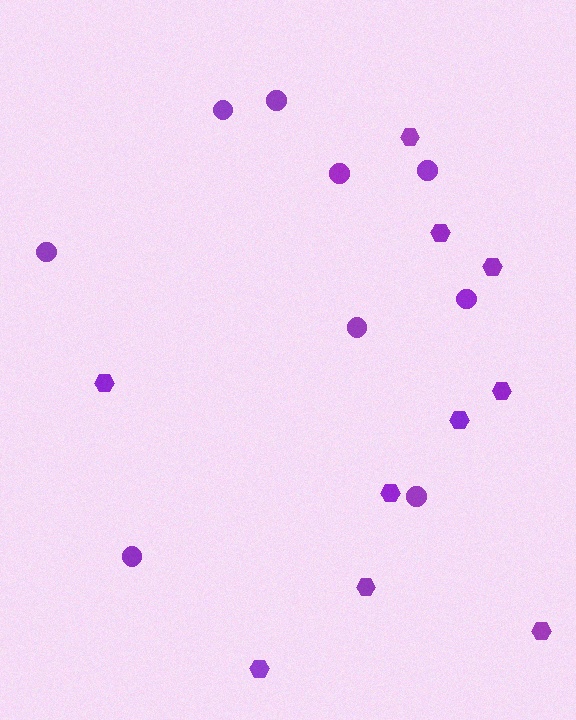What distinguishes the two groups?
There are 2 groups: one group of circles (9) and one group of hexagons (10).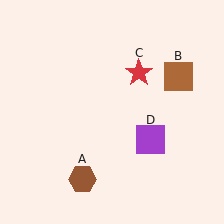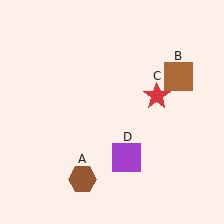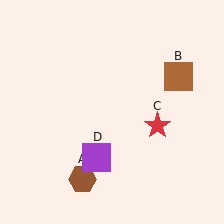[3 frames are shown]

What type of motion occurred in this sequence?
The red star (object C), purple square (object D) rotated clockwise around the center of the scene.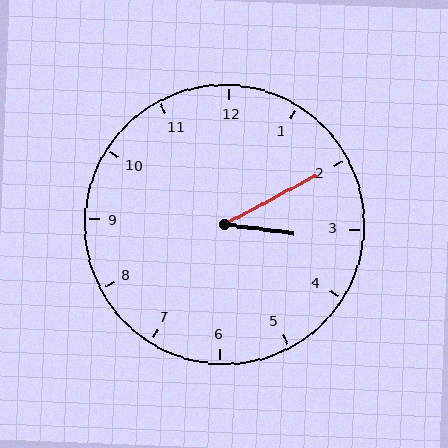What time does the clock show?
3:10.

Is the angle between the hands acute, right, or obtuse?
It is acute.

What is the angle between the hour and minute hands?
Approximately 35 degrees.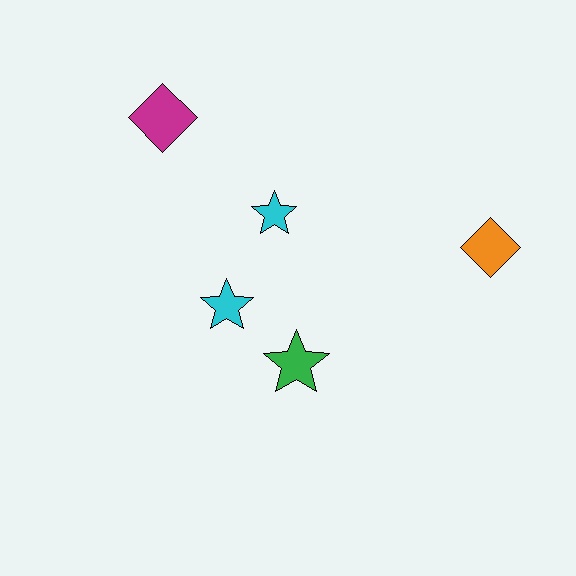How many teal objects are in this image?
There are no teal objects.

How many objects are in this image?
There are 5 objects.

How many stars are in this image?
There are 3 stars.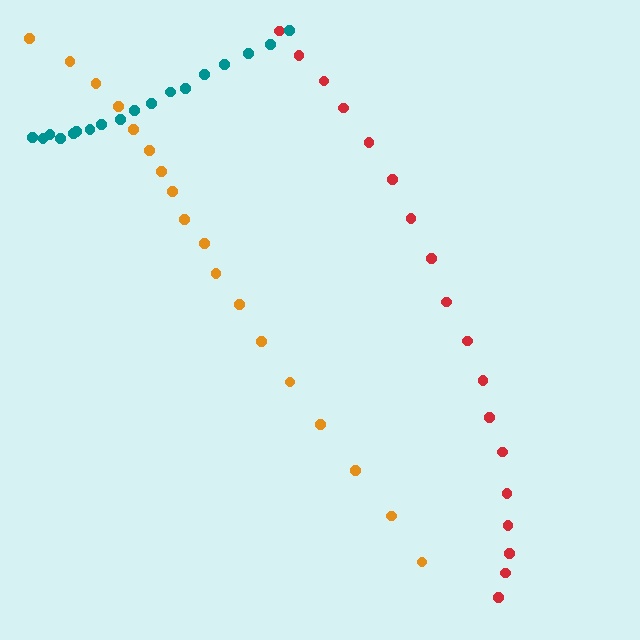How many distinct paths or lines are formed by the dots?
There are 3 distinct paths.